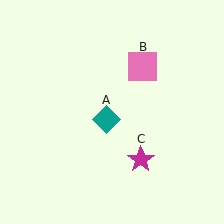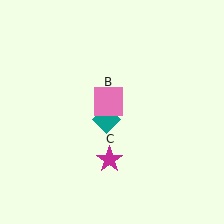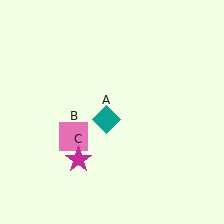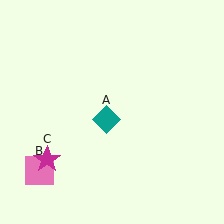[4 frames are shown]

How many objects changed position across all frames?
2 objects changed position: pink square (object B), magenta star (object C).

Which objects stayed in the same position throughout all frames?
Teal diamond (object A) remained stationary.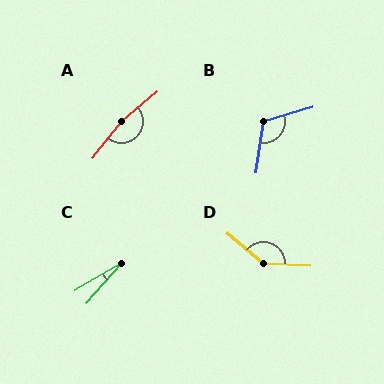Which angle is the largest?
A, at approximately 167 degrees.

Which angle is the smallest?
C, at approximately 17 degrees.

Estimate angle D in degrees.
Approximately 142 degrees.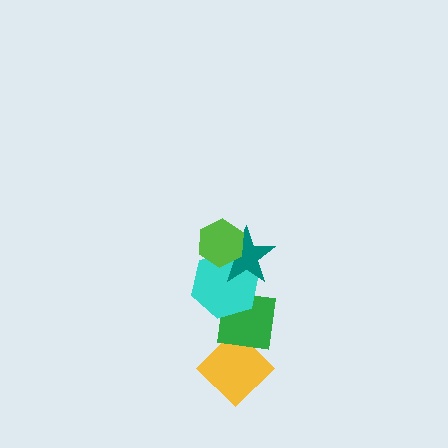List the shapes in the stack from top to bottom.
From top to bottom: the lime hexagon, the teal star, the cyan hexagon, the green square, the yellow diamond.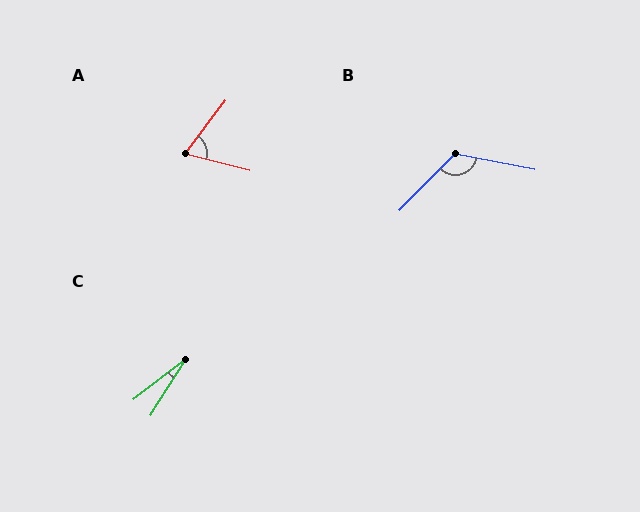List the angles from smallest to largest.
C (20°), A (67°), B (124°).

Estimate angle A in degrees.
Approximately 67 degrees.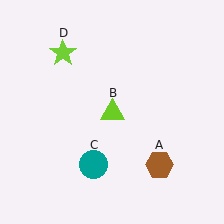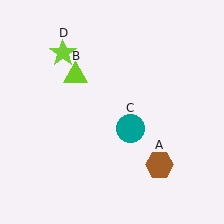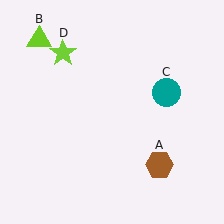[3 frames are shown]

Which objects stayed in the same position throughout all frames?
Brown hexagon (object A) and lime star (object D) remained stationary.